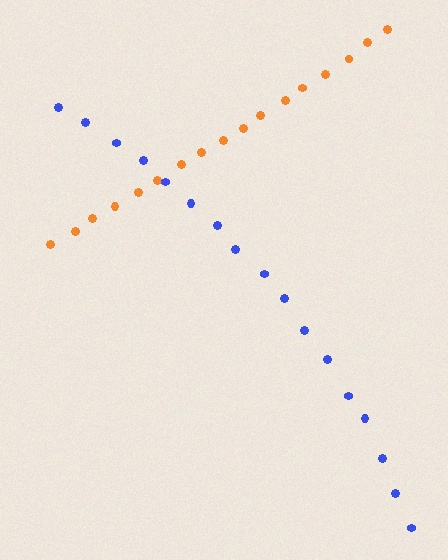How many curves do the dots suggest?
There are 2 distinct paths.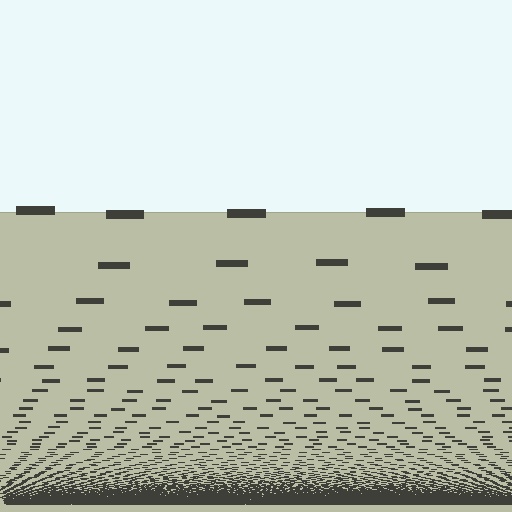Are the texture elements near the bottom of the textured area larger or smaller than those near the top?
Smaller. The gradient is inverted — elements near the bottom are smaller and denser.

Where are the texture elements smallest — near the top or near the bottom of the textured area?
Near the bottom.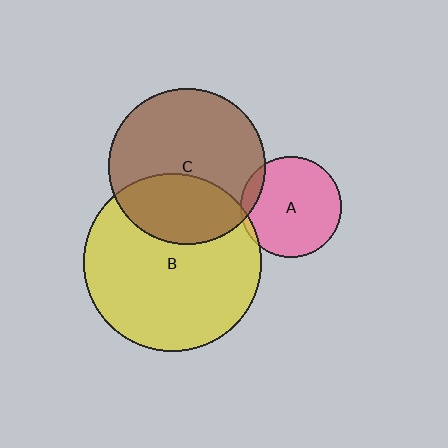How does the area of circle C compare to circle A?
Approximately 2.4 times.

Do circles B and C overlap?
Yes.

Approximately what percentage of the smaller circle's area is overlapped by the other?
Approximately 35%.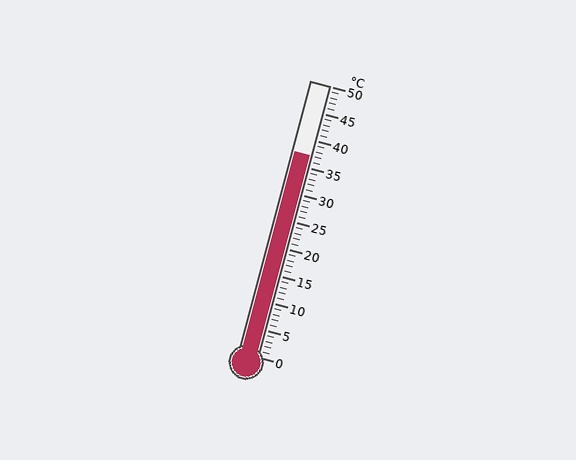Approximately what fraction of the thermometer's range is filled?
The thermometer is filled to approximately 75% of its range.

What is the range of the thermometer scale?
The thermometer scale ranges from 0°C to 50°C.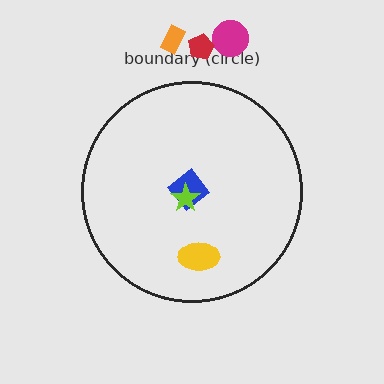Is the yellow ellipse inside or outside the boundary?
Inside.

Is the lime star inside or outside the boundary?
Inside.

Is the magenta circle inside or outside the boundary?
Outside.